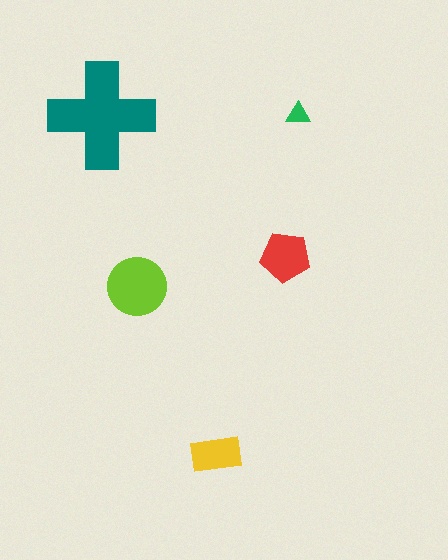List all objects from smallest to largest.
The green triangle, the yellow rectangle, the red pentagon, the lime circle, the teal cross.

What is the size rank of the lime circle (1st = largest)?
2nd.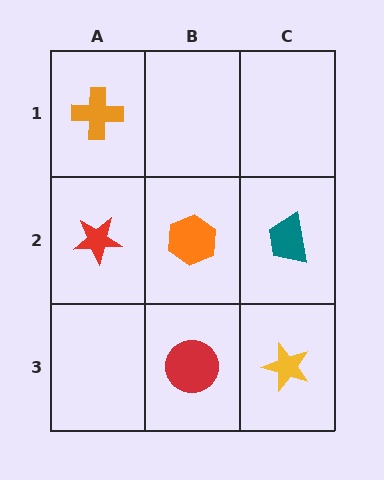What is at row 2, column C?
A teal trapezoid.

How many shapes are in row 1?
1 shape.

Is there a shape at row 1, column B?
No, that cell is empty.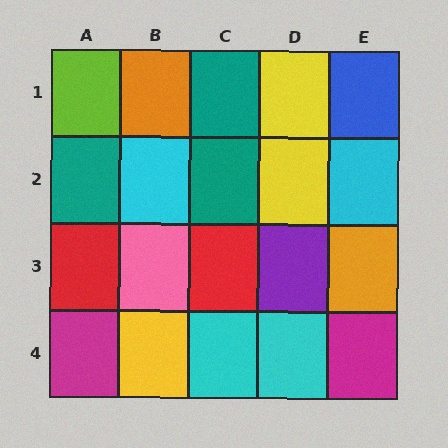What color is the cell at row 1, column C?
Teal.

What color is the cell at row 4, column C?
Cyan.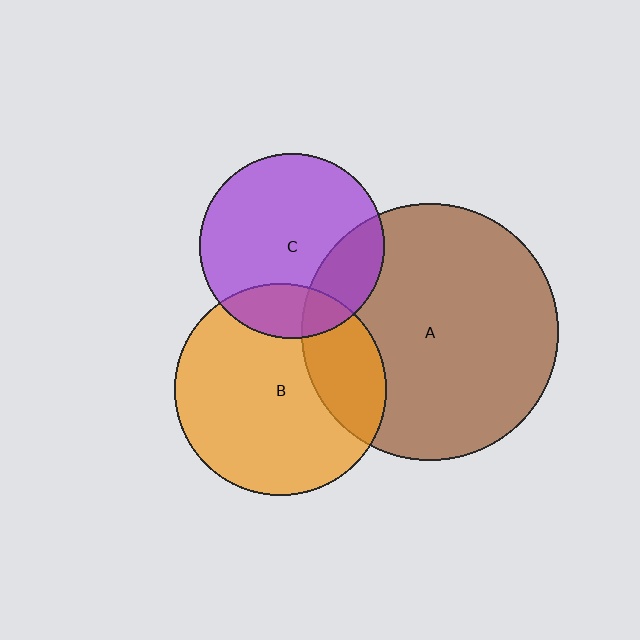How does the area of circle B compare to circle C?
Approximately 1.3 times.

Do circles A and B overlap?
Yes.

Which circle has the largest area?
Circle A (brown).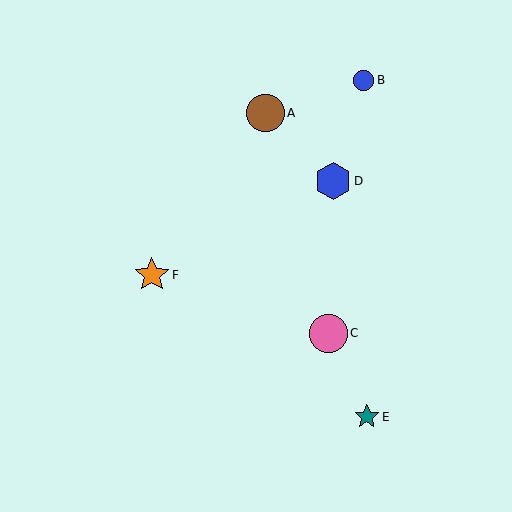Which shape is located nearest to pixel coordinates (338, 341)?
The pink circle (labeled C) at (328, 333) is nearest to that location.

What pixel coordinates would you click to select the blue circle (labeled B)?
Click at (364, 80) to select the blue circle B.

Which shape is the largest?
The pink circle (labeled C) is the largest.